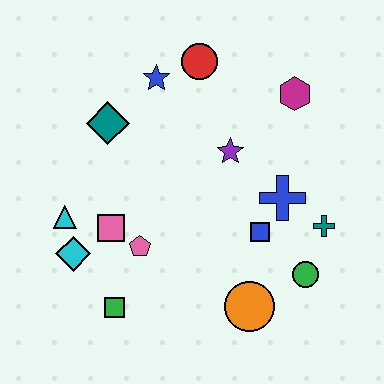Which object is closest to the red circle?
The blue star is closest to the red circle.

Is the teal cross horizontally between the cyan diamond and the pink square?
No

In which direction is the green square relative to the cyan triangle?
The green square is below the cyan triangle.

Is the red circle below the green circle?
No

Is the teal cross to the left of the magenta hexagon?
No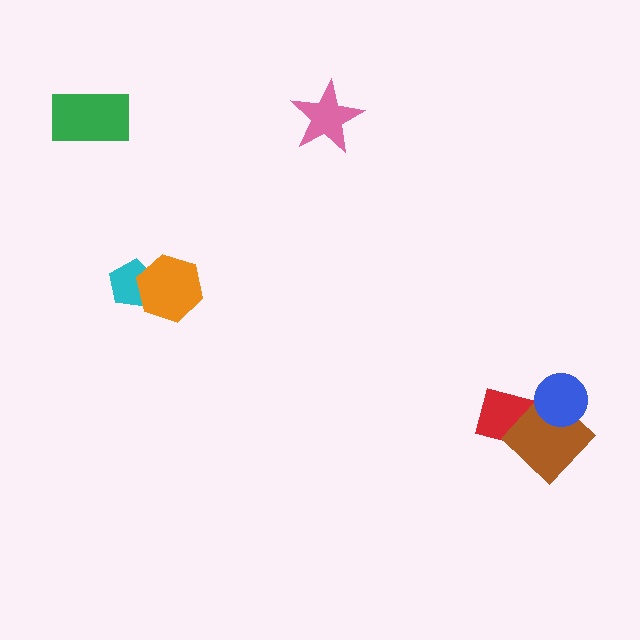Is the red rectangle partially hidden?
Yes, it is partially covered by another shape.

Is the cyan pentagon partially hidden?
Yes, it is partially covered by another shape.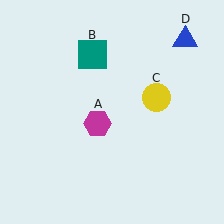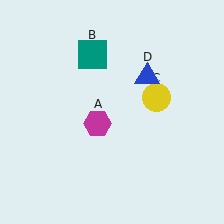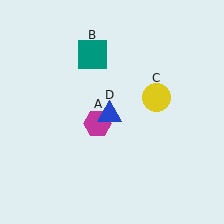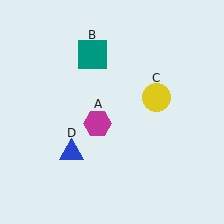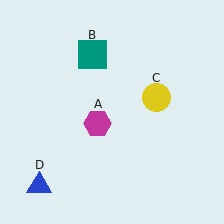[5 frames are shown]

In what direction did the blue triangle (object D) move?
The blue triangle (object D) moved down and to the left.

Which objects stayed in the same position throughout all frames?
Magenta hexagon (object A) and teal square (object B) and yellow circle (object C) remained stationary.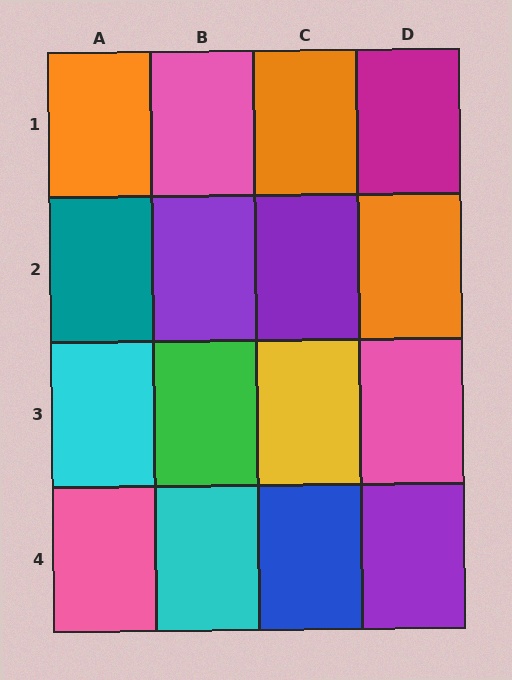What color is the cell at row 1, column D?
Magenta.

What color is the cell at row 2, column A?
Teal.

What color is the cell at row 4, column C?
Blue.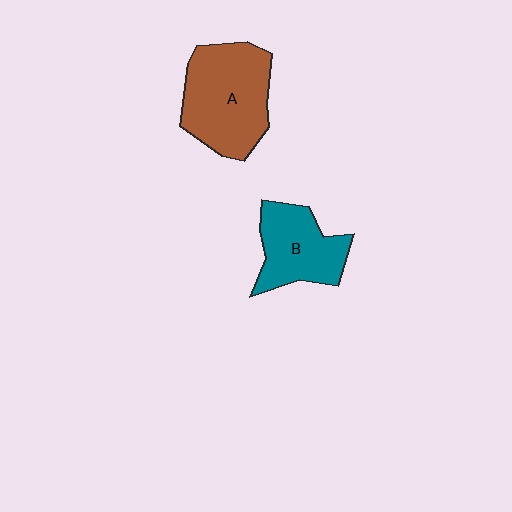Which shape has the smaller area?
Shape B (teal).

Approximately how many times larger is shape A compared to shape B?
Approximately 1.4 times.